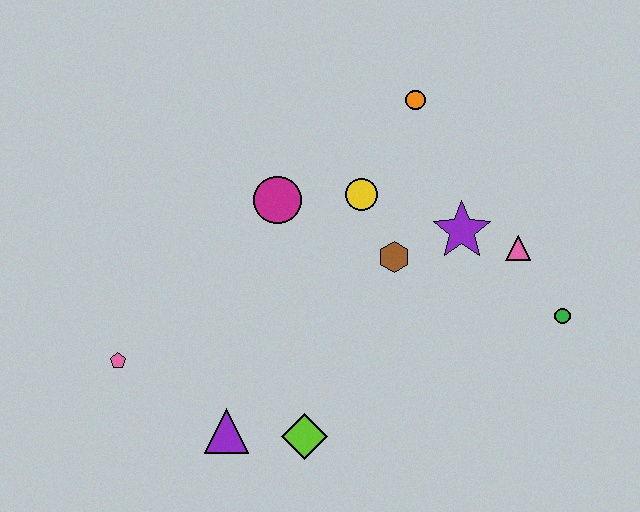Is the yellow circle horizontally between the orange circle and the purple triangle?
Yes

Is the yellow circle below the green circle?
No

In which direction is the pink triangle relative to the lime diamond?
The pink triangle is to the right of the lime diamond.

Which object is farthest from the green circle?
The pink pentagon is farthest from the green circle.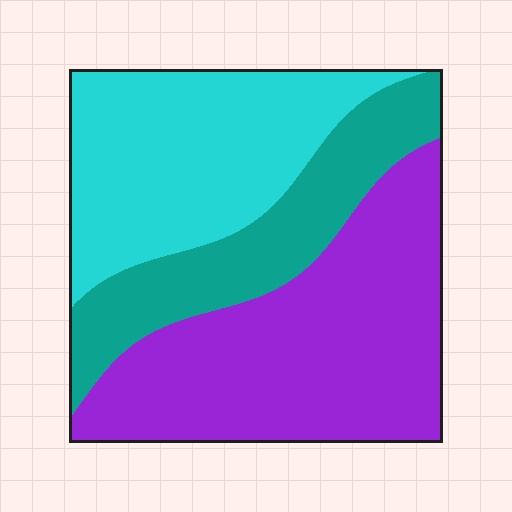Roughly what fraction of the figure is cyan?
Cyan covers 33% of the figure.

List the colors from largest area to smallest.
From largest to smallest: purple, cyan, teal.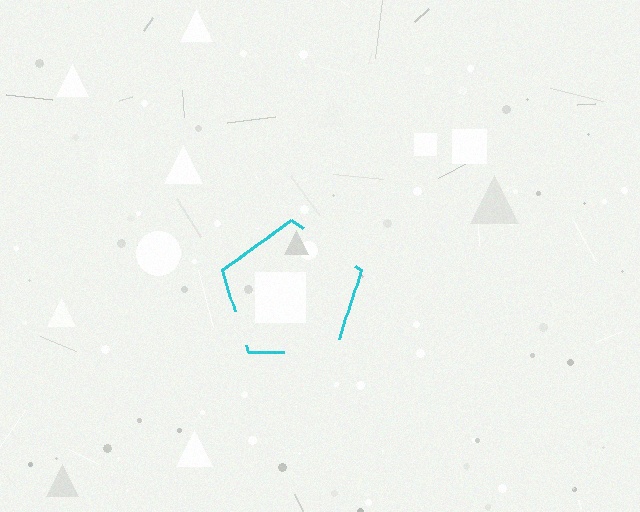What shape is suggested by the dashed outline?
The dashed outline suggests a pentagon.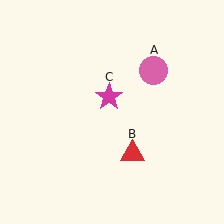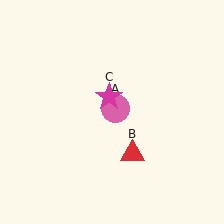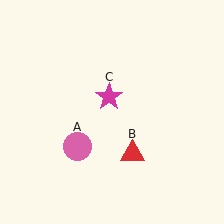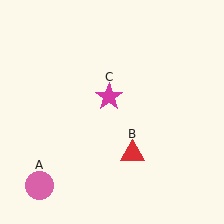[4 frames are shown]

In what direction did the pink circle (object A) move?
The pink circle (object A) moved down and to the left.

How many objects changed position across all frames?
1 object changed position: pink circle (object A).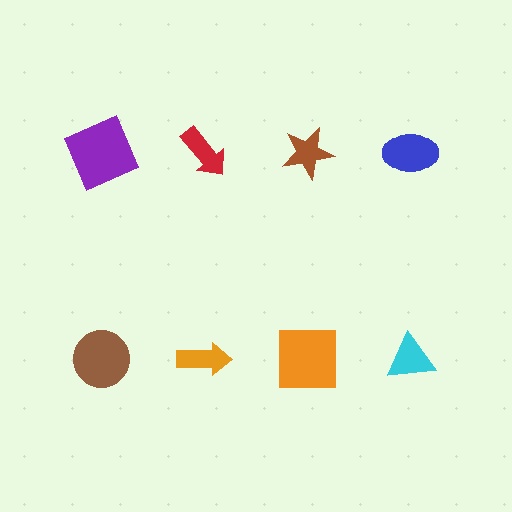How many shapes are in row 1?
4 shapes.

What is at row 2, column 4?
A cyan triangle.